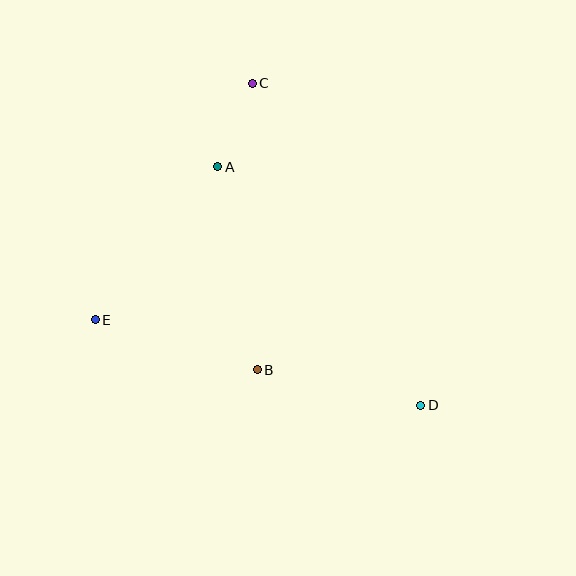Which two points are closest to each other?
Points A and C are closest to each other.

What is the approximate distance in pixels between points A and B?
The distance between A and B is approximately 207 pixels.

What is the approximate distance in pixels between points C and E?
The distance between C and E is approximately 284 pixels.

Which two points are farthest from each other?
Points C and D are farthest from each other.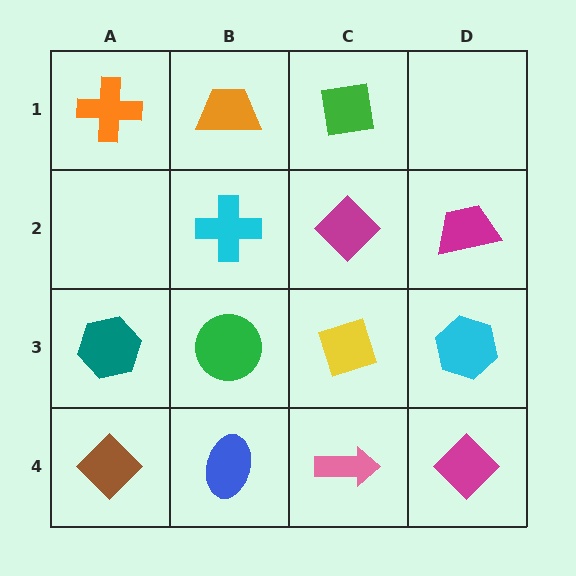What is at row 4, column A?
A brown diamond.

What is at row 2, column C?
A magenta diamond.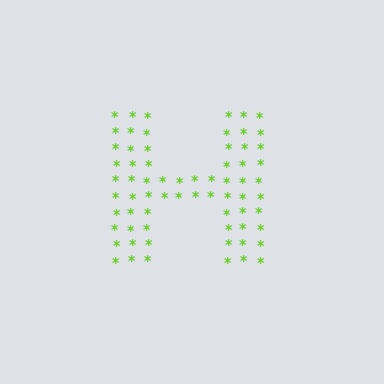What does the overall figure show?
The overall figure shows the letter H.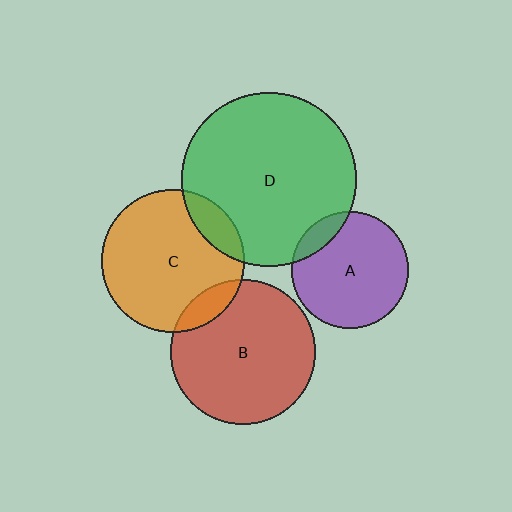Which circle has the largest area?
Circle D (green).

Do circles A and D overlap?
Yes.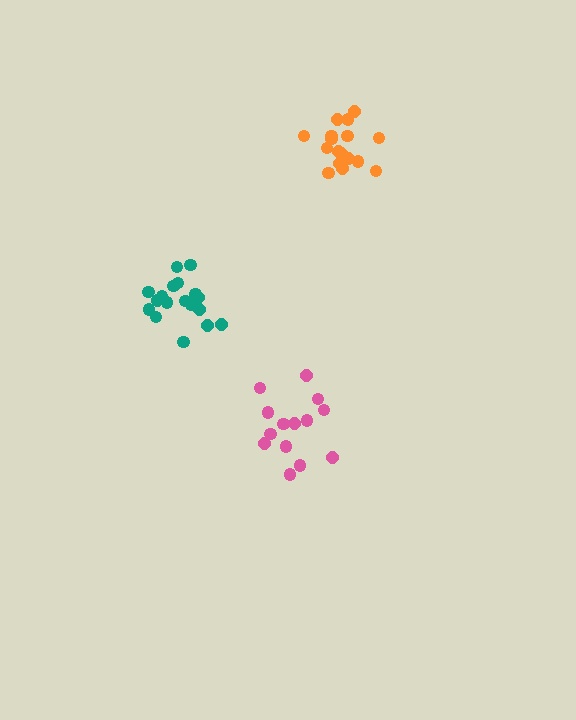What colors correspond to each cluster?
The clusters are colored: teal, pink, orange.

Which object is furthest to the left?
The teal cluster is leftmost.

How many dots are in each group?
Group 1: 18 dots, Group 2: 14 dots, Group 3: 17 dots (49 total).